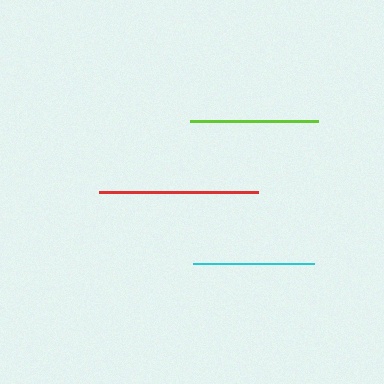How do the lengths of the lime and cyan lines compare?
The lime and cyan lines are approximately the same length.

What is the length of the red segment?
The red segment is approximately 159 pixels long.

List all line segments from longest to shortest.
From longest to shortest: red, lime, cyan.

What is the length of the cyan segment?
The cyan segment is approximately 120 pixels long.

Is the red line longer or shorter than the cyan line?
The red line is longer than the cyan line.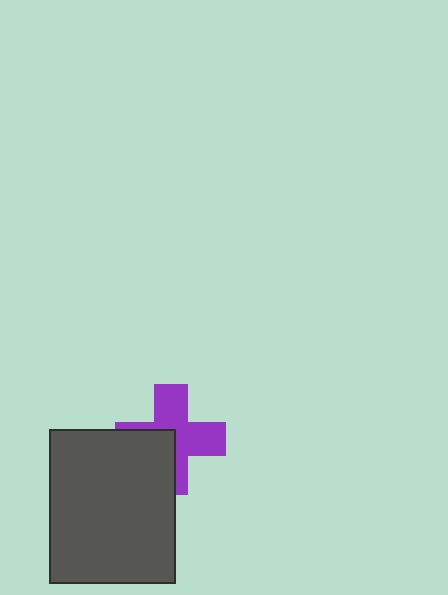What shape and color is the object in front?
The object in front is a dark gray rectangle.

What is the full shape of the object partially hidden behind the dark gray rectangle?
The partially hidden object is a purple cross.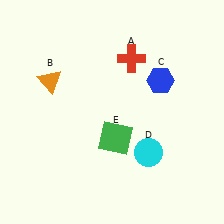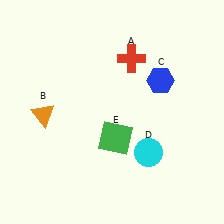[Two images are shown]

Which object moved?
The orange triangle (B) moved down.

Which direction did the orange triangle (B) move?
The orange triangle (B) moved down.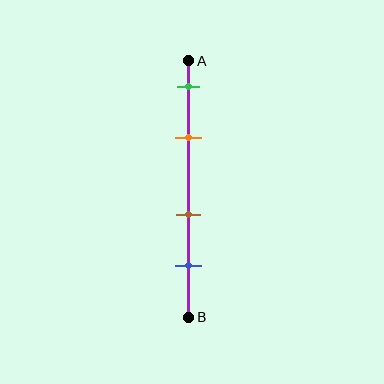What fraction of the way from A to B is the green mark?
The green mark is approximately 10% (0.1) of the way from A to B.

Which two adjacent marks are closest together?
The green and orange marks are the closest adjacent pair.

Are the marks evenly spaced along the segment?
No, the marks are not evenly spaced.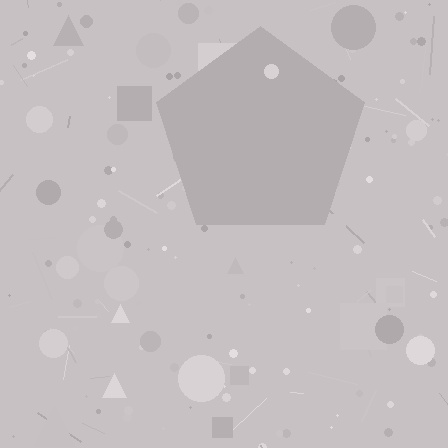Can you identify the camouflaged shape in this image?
The camouflaged shape is a pentagon.